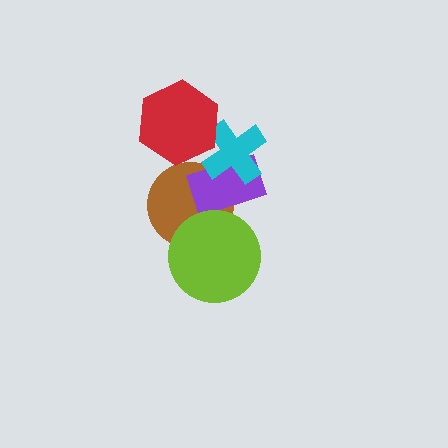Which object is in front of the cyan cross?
The red hexagon is in front of the cyan cross.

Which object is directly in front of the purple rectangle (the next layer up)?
The cyan cross is directly in front of the purple rectangle.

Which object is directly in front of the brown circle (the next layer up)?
The purple rectangle is directly in front of the brown circle.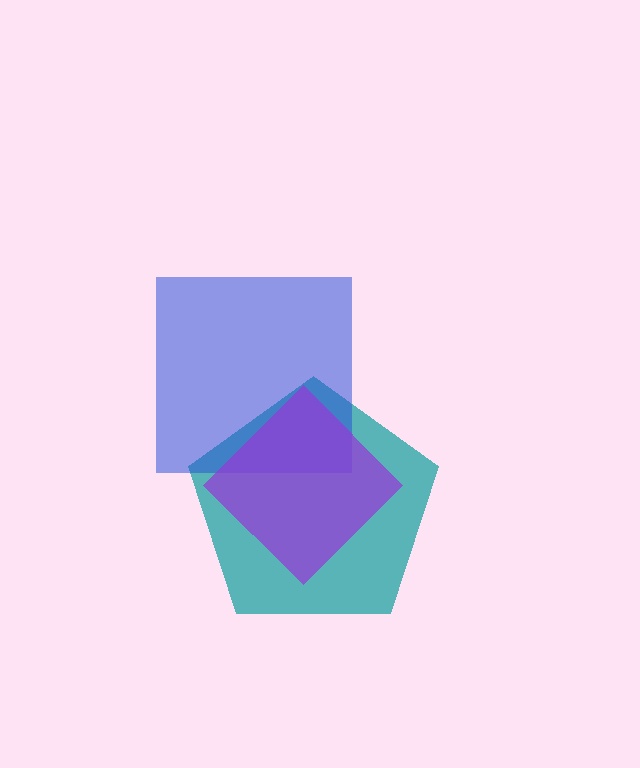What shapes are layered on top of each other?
The layered shapes are: a teal pentagon, a blue square, a purple diamond.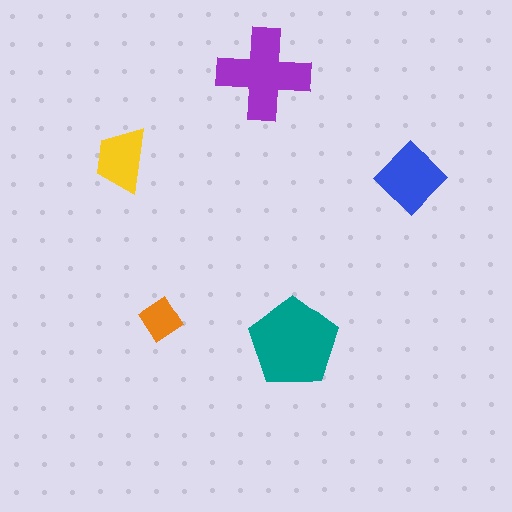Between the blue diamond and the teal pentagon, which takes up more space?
The teal pentagon.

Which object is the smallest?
The orange diamond.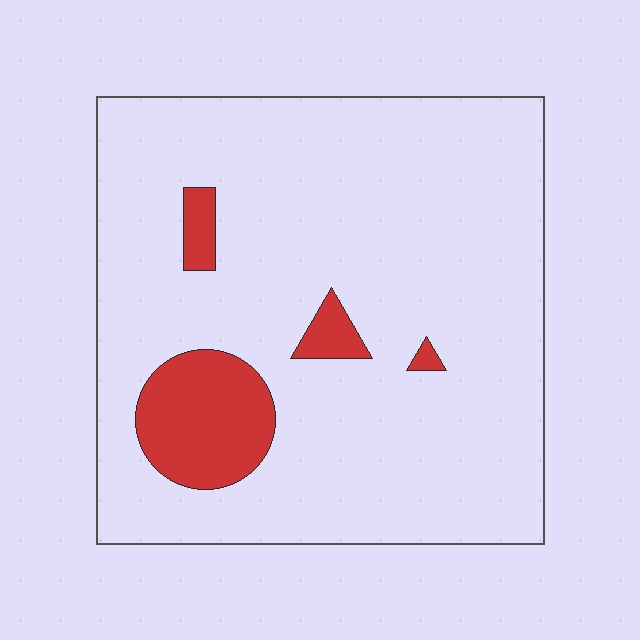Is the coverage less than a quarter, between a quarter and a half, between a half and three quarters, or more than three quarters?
Less than a quarter.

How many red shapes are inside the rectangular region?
4.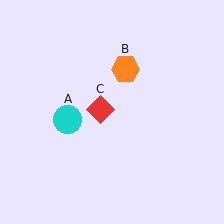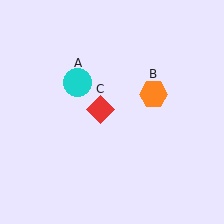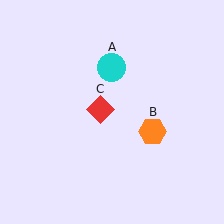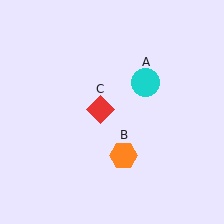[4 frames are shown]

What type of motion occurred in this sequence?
The cyan circle (object A), orange hexagon (object B) rotated clockwise around the center of the scene.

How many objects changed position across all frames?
2 objects changed position: cyan circle (object A), orange hexagon (object B).